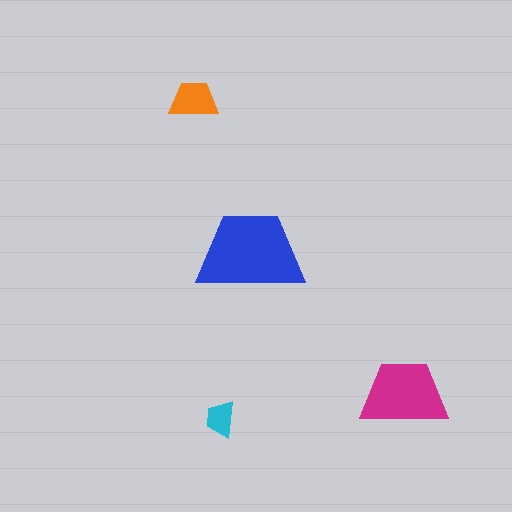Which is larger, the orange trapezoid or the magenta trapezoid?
The magenta one.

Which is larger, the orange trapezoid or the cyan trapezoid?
The orange one.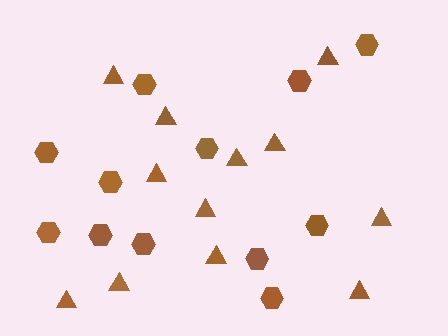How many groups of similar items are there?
There are 2 groups: one group of triangles (12) and one group of hexagons (12).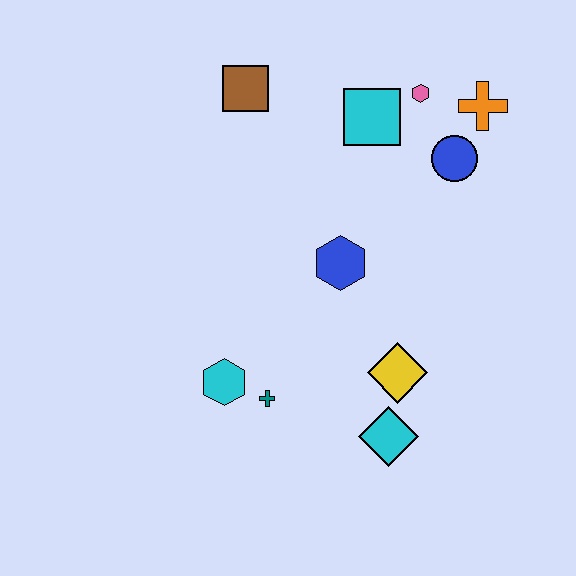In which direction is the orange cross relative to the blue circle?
The orange cross is above the blue circle.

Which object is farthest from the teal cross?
The orange cross is farthest from the teal cross.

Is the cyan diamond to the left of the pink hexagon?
Yes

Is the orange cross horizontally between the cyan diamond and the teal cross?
No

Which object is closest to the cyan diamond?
The yellow diamond is closest to the cyan diamond.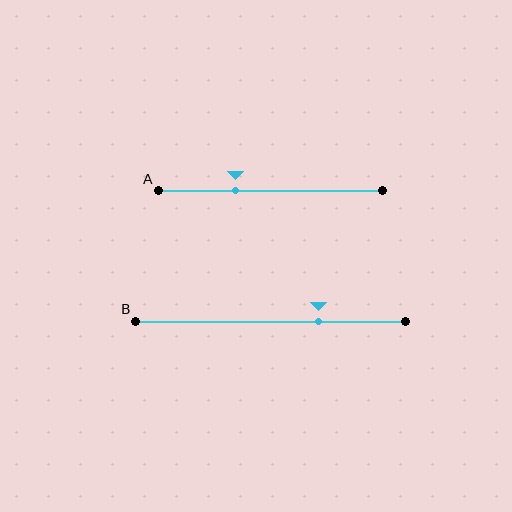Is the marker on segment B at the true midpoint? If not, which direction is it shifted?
No, the marker on segment B is shifted to the right by about 17% of the segment length.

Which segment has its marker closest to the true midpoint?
Segment A has its marker closest to the true midpoint.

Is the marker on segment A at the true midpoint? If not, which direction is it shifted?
No, the marker on segment A is shifted to the left by about 16% of the segment length.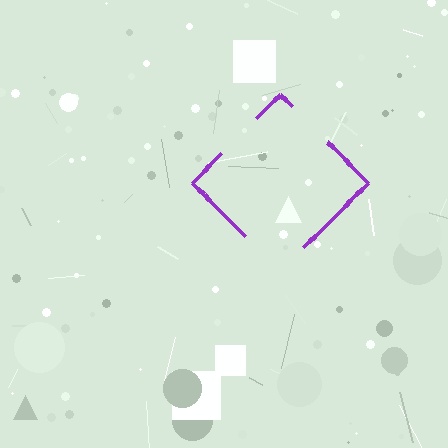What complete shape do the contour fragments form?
The contour fragments form a diamond.